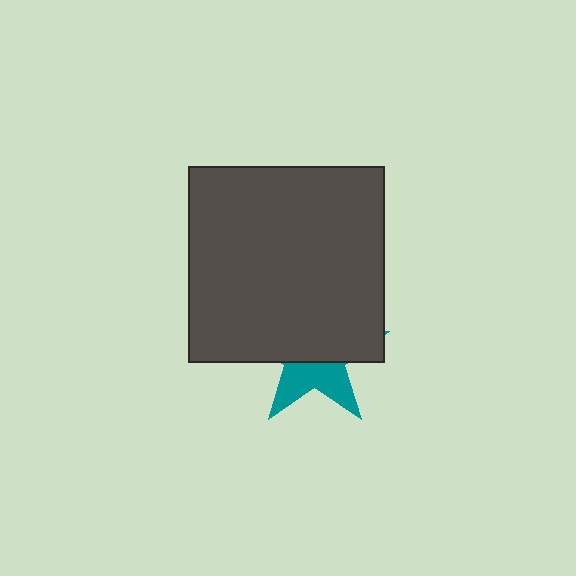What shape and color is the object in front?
The object in front is a dark gray square.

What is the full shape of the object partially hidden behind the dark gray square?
The partially hidden object is a teal star.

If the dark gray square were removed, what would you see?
You would see the complete teal star.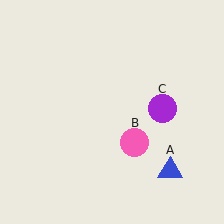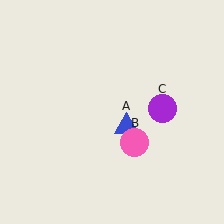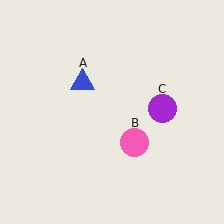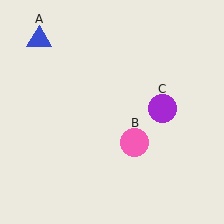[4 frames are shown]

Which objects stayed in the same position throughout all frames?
Pink circle (object B) and purple circle (object C) remained stationary.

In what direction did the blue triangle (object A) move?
The blue triangle (object A) moved up and to the left.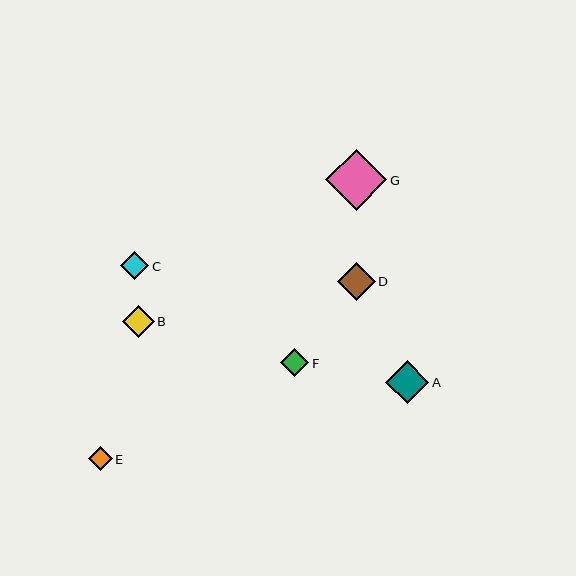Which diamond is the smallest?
Diamond E is the smallest with a size of approximately 24 pixels.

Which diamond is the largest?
Diamond G is the largest with a size of approximately 61 pixels.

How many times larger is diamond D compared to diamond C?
Diamond D is approximately 1.4 times the size of diamond C.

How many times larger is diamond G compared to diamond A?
Diamond G is approximately 1.4 times the size of diamond A.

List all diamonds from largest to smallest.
From largest to smallest: G, A, D, B, C, F, E.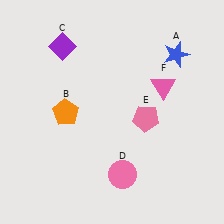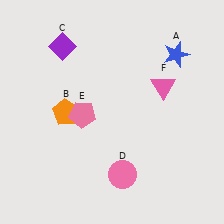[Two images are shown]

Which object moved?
The pink pentagon (E) moved left.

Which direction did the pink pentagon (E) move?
The pink pentagon (E) moved left.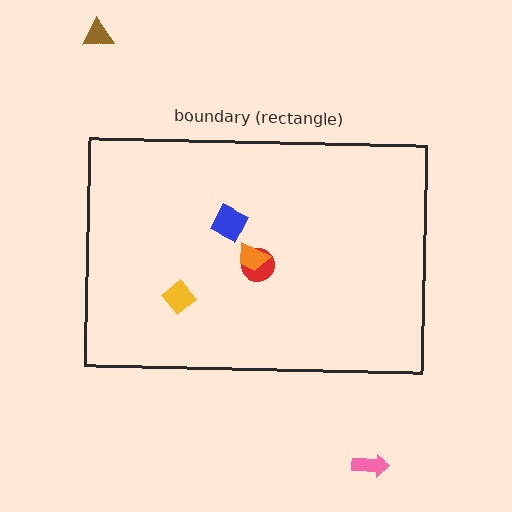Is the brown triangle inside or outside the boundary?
Outside.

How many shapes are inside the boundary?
4 inside, 2 outside.